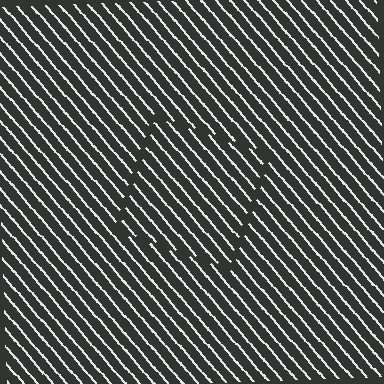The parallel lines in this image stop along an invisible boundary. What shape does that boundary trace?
An illusory square. The interior of the shape contains the same grating, shifted by half a period — the contour is defined by the phase discontinuity where line-ends from the inner and outer gratings abut.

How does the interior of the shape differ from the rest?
The interior of the shape contains the same grating, shifted by half a period — the contour is defined by the phase discontinuity where line-ends from the inner and outer gratings abut.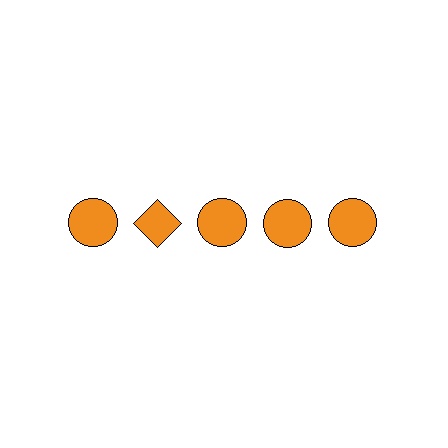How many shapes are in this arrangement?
There are 5 shapes arranged in a grid pattern.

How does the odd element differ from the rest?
It has a different shape: diamond instead of circle.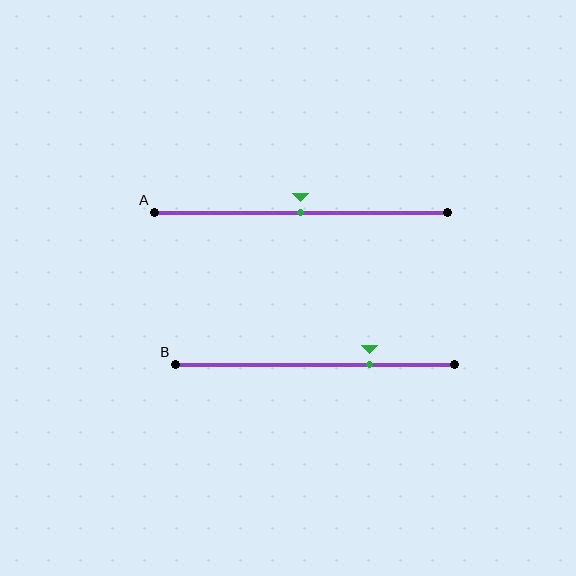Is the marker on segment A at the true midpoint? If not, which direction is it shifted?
Yes, the marker on segment A is at the true midpoint.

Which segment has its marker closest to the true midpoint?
Segment A has its marker closest to the true midpoint.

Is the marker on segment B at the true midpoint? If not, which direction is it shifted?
No, the marker on segment B is shifted to the right by about 19% of the segment length.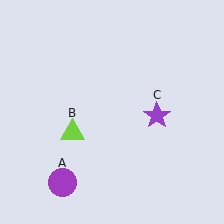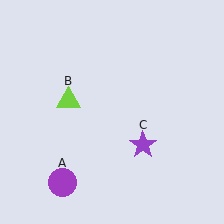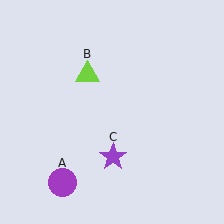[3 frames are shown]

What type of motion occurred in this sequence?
The lime triangle (object B), purple star (object C) rotated clockwise around the center of the scene.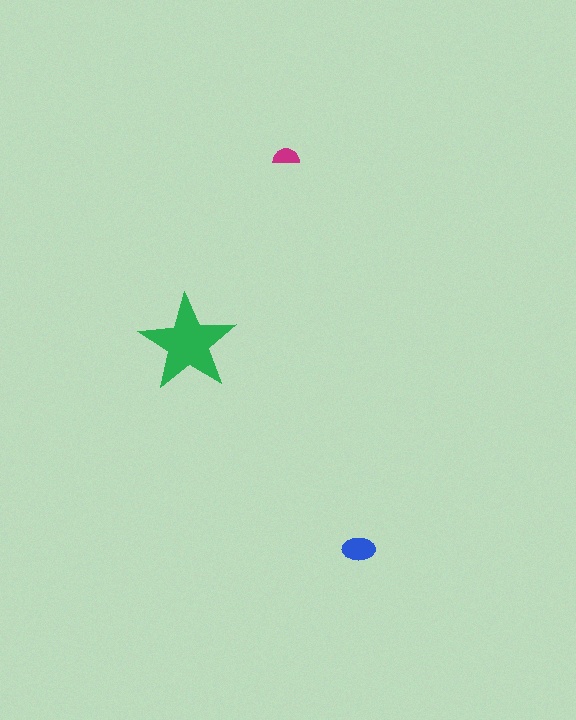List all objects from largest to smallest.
The green star, the blue ellipse, the magenta semicircle.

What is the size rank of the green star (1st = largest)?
1st.